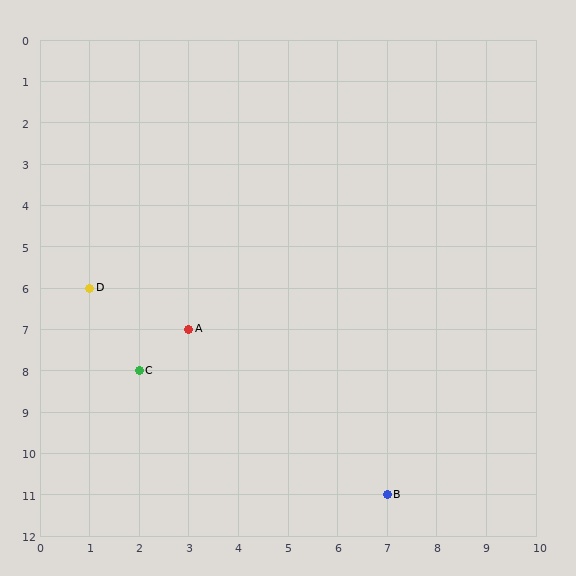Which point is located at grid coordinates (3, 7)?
Point A is at (3, 7).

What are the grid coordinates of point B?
Point B is at grid coordinates (7, 11).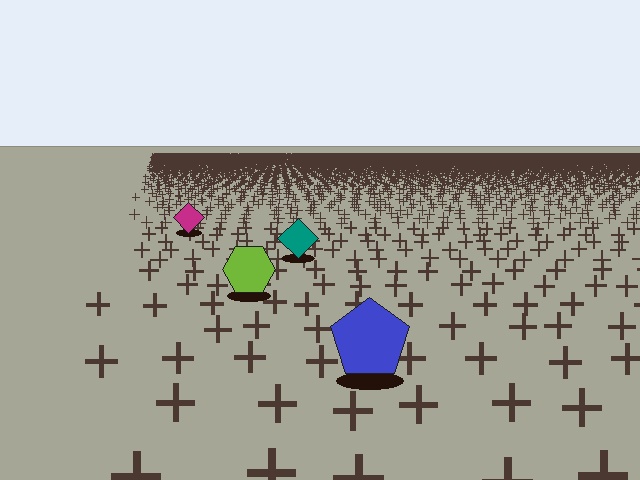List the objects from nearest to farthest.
From nearest to farthest: the blue pentagon, the lime hexagon, the teal diamond, the magenta diamond.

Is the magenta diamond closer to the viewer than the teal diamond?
No. The teal diamond is closer — you can tell from the texture gradient: the ground texture is coarser near it.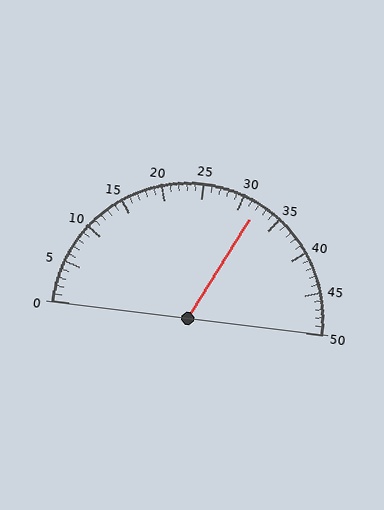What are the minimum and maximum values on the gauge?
The gauge ranges from 0 to 50.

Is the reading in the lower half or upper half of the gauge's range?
The reading is in the upper half of the range (0 to 50).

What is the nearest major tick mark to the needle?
The nearest major tick mark is 30.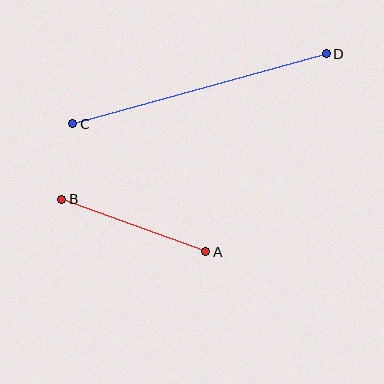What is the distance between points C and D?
The distance is approximately 263 pixels.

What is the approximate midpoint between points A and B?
The midpoint is at approximately (134, 226) pixels.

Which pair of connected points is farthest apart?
Points C and D are farthest apart.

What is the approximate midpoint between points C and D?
The midpoint is at approximately (200, 89) pixels.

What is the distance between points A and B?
The distance is approximately 153 pixels.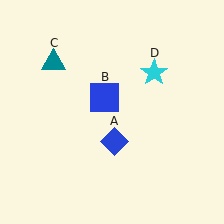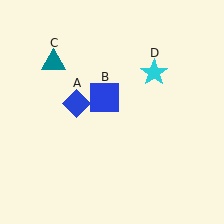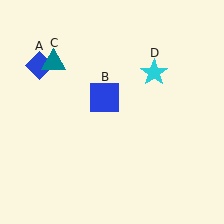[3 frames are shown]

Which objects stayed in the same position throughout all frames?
Blue square (object B) and teal triangle (object C) and cyan star (object D) remained stationary.